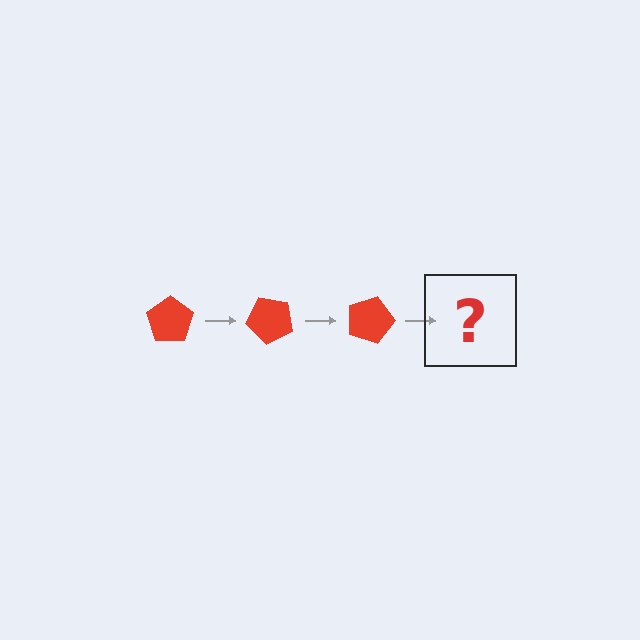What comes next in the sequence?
The next element should be a red pentagon rotated 135 degrees.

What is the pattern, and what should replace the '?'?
The pattern is that the pentagon rotates 45 degrees each step. The '?' should be a red pentagon rotated 135 degrees.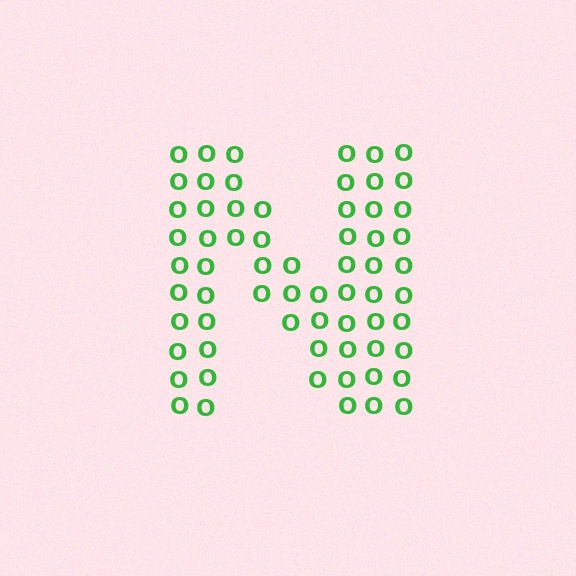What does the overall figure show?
The overall figure shows the letter N.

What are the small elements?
The small elements are letter O's.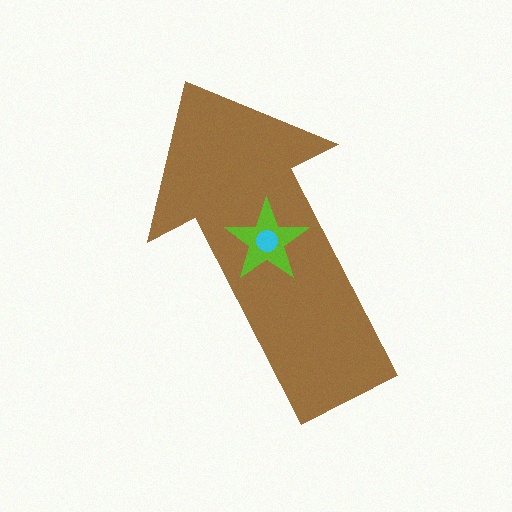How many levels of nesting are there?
3.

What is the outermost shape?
The brown arrow.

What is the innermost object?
The cyan circle.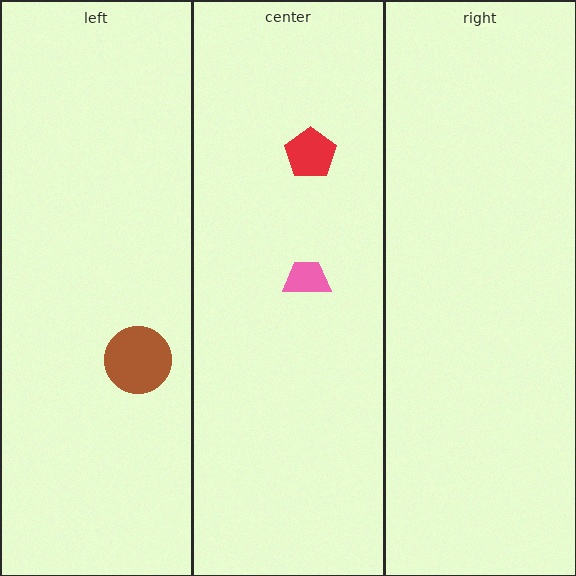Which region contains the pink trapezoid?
The center region.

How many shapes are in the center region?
2.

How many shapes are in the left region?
1.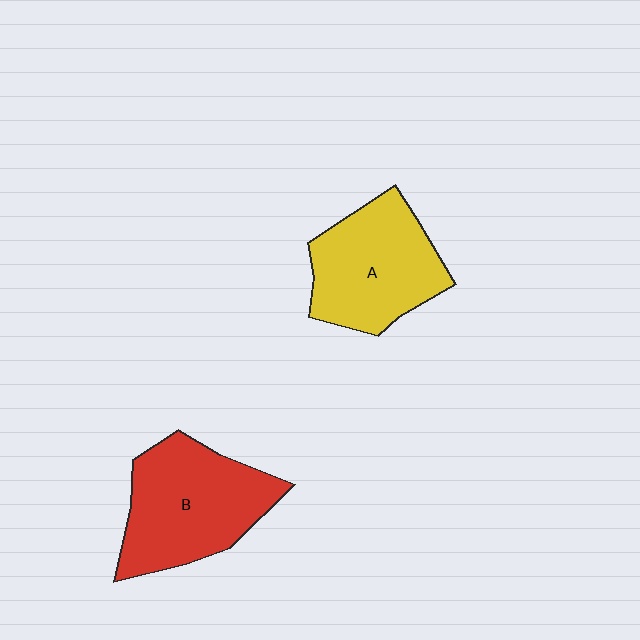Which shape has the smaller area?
Shape A (yellow).